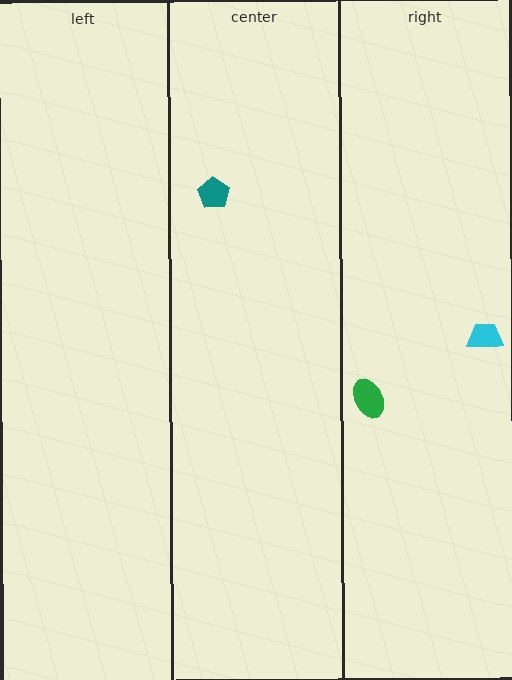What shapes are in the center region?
The teal pentagon.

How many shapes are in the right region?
2.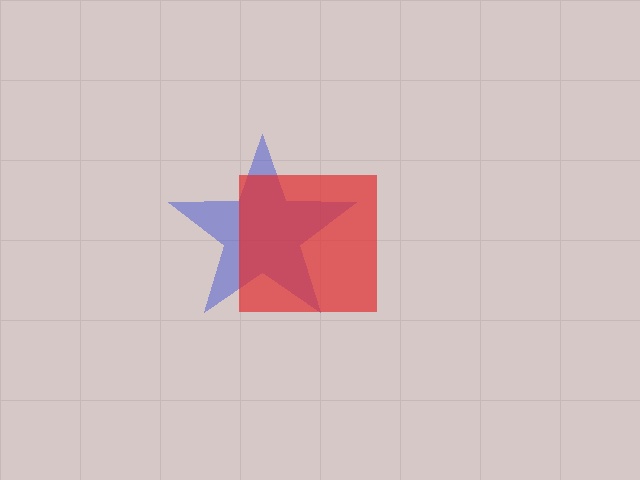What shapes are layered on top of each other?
The layered shapes are: a blue star, a red square.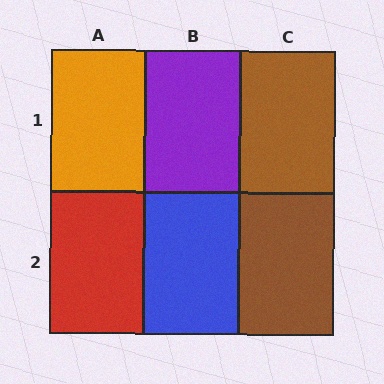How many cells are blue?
1 cell is blue.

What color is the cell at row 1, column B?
Purple.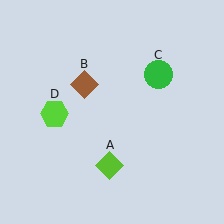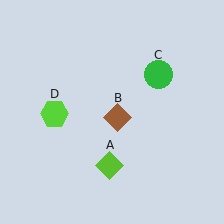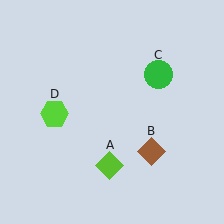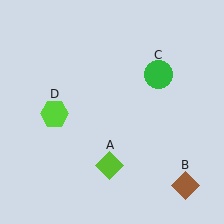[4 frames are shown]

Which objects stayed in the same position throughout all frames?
Lime diamond (object A) and green circle (object C) and lime hexagon (object D) remained stationary.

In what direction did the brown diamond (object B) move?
The brown diamond (object B) moved down and to the right.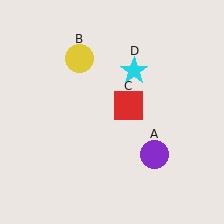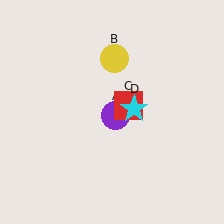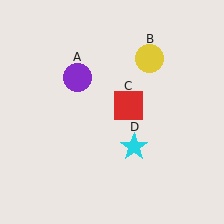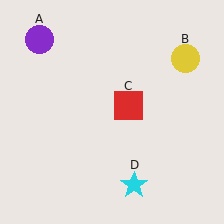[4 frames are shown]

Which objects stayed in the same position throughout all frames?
Red square (object C) remained stationary.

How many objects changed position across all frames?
3 objects changed position: purple circle (object A), yellow circle (object B), cyan star (object D).